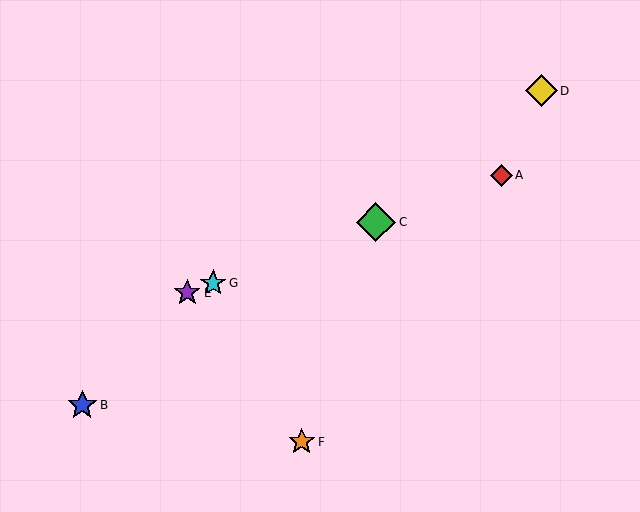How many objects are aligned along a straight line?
4 objects (A, C, E, G) are aligned along a straight line.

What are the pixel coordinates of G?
Object G is at (213, 283).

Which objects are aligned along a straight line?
Objects A, C, E, G are aligned along a straight line.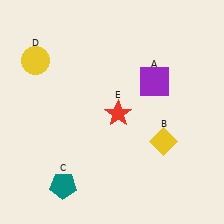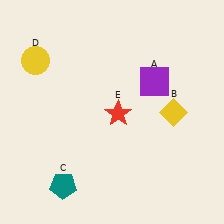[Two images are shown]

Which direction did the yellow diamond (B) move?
The yellow diamond (B) moved up.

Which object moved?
The yellow diamond (B) moved up.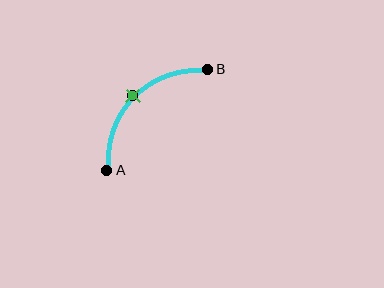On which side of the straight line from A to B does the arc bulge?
The arc bulges above and to the left of the straight line connecting A and B.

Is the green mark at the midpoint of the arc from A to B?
Yes. The green mark lies on the arc at equal arc-length from both A and B — it is the arc midpoint.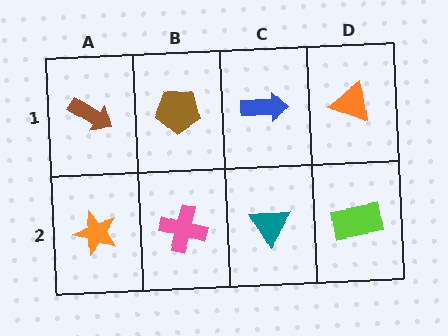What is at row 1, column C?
A blue arrow.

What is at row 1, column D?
An orange triangle.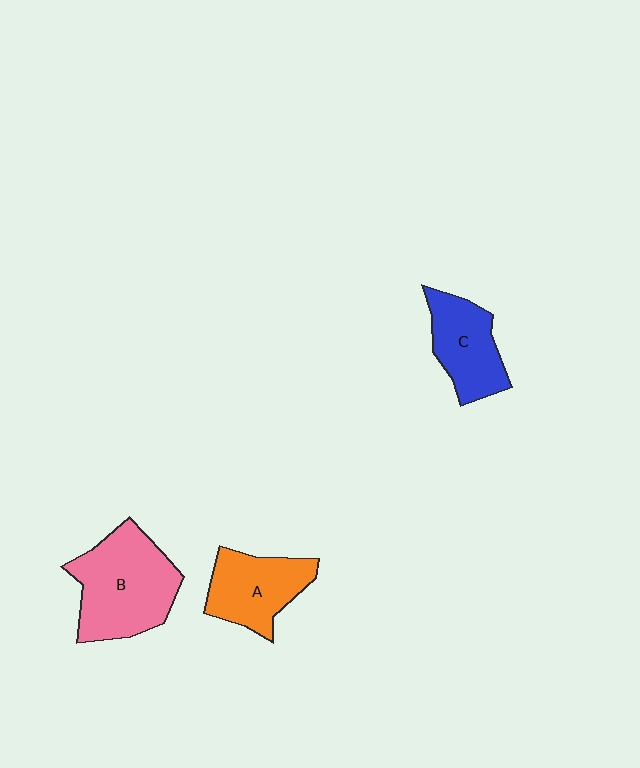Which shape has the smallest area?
Shape C (blue).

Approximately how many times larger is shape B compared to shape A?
Approximately 1.4 times.